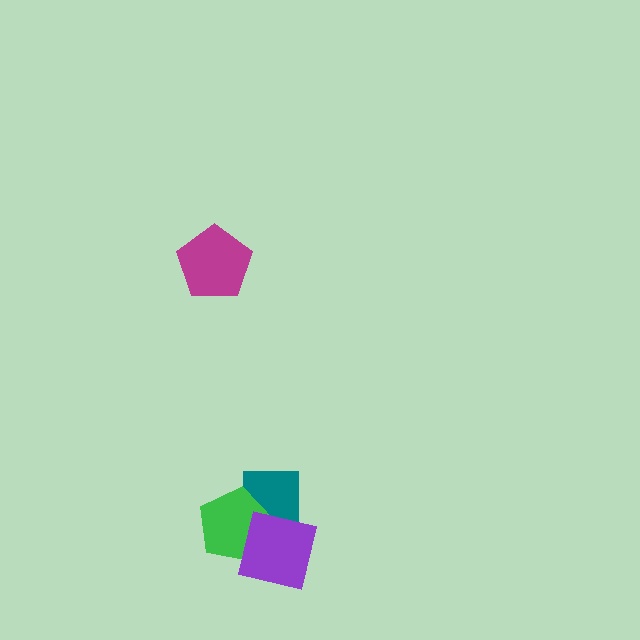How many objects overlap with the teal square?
2 objects overlap with the teal square.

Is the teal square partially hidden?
Yes, it is partially covered by another shape.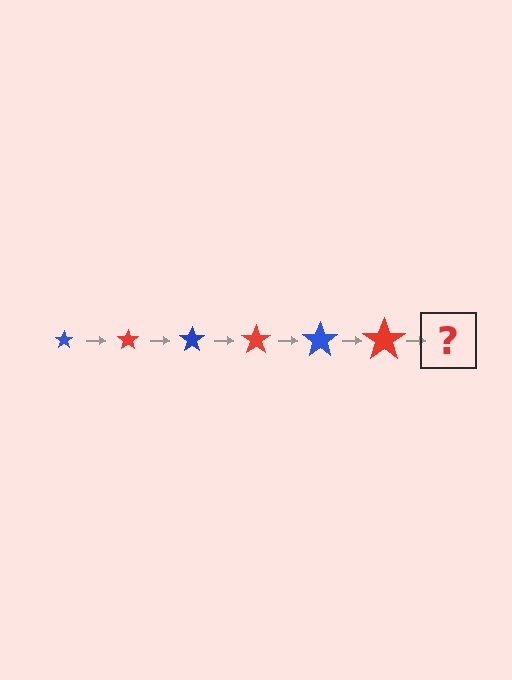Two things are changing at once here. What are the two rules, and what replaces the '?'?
The two rules are that the star grows larger each step and the color cycles through blue and red. The '?' should be a blue star, larger than the previous one.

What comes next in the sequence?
The next element should be a blue star, larger than the previous one.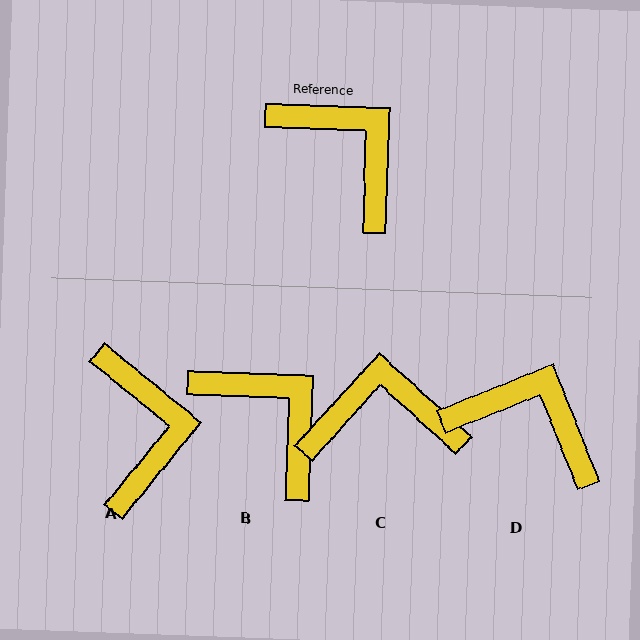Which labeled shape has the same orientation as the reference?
B.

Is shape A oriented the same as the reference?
No, it is off by about 37 degrees.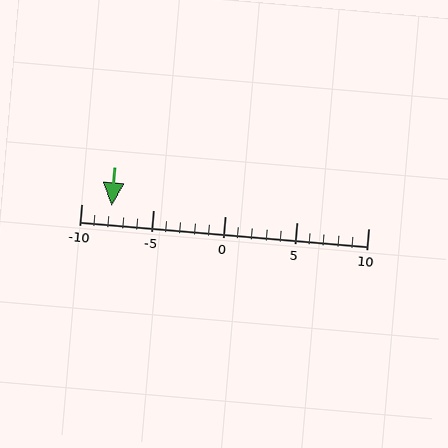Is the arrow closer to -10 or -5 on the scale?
The arrow is closer to -10.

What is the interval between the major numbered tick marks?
The major tick marks are spaced 5 units apart.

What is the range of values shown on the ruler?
The ruler shows values from -10 to 10.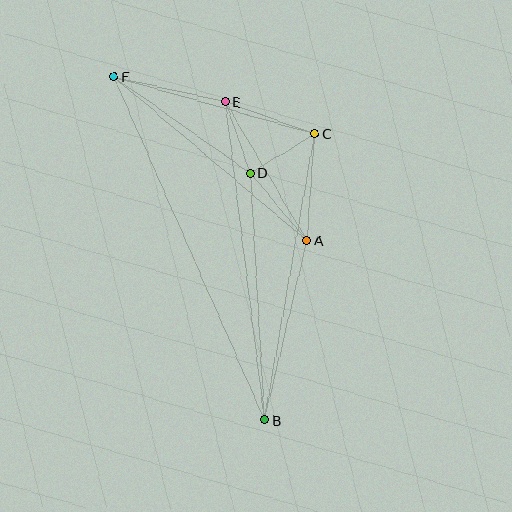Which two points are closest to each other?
Points D and E are closest to each other.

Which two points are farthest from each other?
Points B and F are farthest from each other.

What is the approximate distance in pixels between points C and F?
The distance between C and F is approximately 209 pixels.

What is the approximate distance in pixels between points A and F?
The distance between A and F is approximately 253 pixels.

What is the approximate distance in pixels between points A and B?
The distance between A and B is approximately 185 pixels.